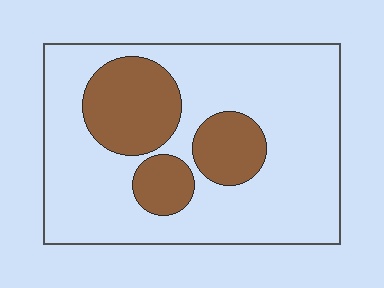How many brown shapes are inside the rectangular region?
3.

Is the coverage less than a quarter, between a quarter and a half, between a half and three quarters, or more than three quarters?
Between a quarter and a half.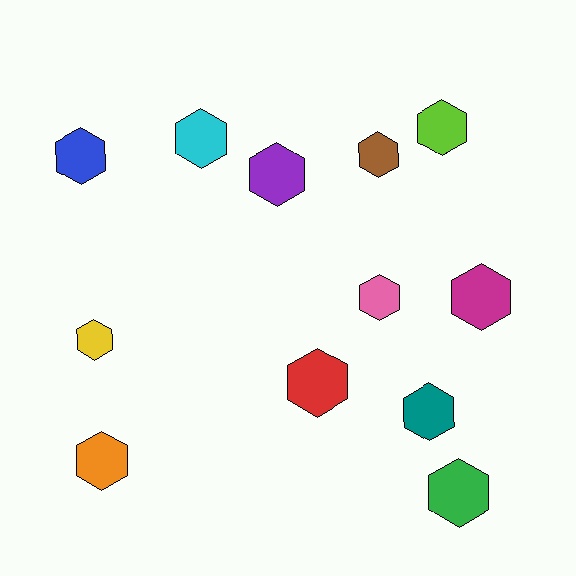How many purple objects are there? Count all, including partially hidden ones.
There is 1 purple object.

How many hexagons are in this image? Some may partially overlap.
There are 12 hexagons.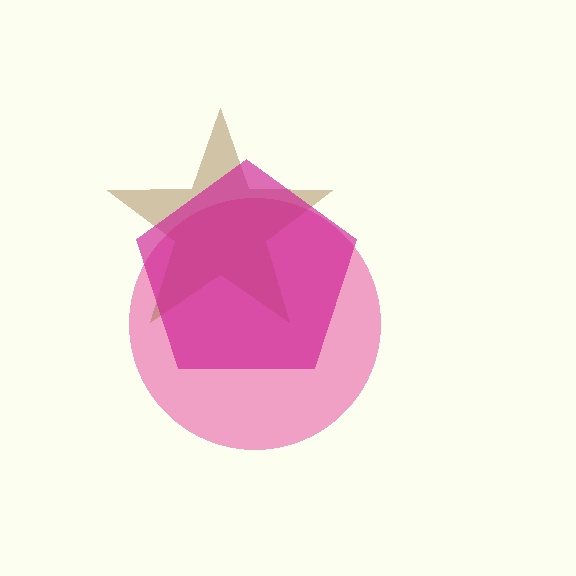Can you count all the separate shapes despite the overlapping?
Yes, there are 3 separate shapes.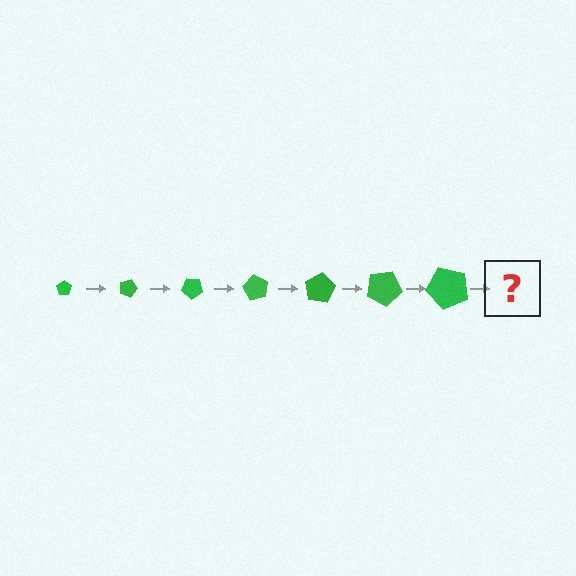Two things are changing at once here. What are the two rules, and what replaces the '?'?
The two rules are that the pentagon grows larger each step and it rotates 20 degrees each step. The '?' should be a pentagon, larger than the previous one and rotated 140 degrees from the start.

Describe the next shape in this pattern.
It should be a pentagon, larger than the previous one and rotated 140 degrees from the start.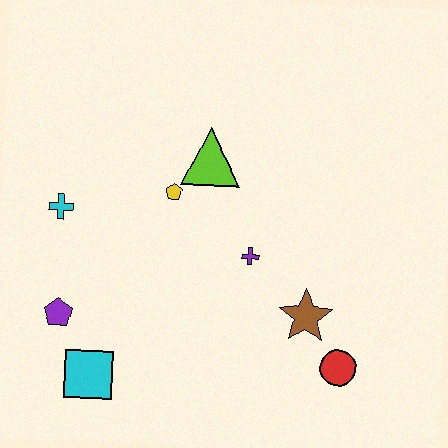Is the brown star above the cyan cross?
No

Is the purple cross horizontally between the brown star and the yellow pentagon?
Yes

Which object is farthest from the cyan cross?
The red circle is farthest from the cyan cross.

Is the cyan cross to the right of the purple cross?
No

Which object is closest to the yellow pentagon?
The lime triangle is closest to the yellow pentagon.